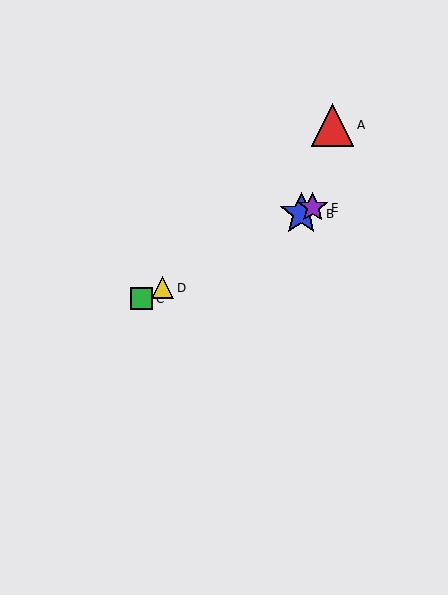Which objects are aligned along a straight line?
Objects B, C, D, E are aligned along a straight line.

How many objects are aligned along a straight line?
4 objects (B, C, D, E) are aligned along a straight line.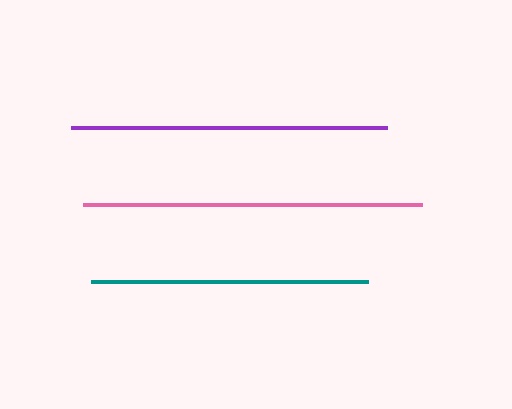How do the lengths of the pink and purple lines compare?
The pink and purple lines are approximately the same length.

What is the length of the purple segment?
The purple segment is approximately 316 pixels long.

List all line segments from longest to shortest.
From longest to shortest: pink, purple, teal.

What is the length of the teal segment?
The teal segment is approximately 277 pixels long.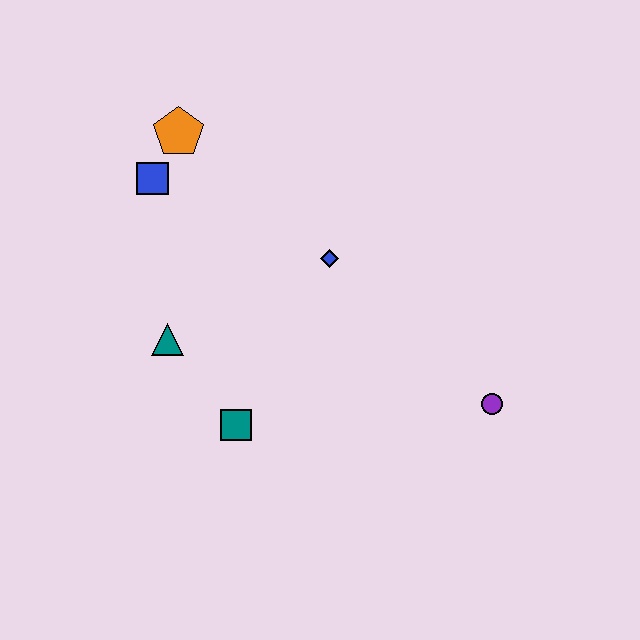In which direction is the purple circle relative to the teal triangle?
The purple circle is to the right of the teal triangle.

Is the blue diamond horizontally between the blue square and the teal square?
No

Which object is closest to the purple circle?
The blue diamond is closest to the purple circle.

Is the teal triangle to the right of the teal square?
No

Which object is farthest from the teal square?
The orange pentagon is farthest from the teal square.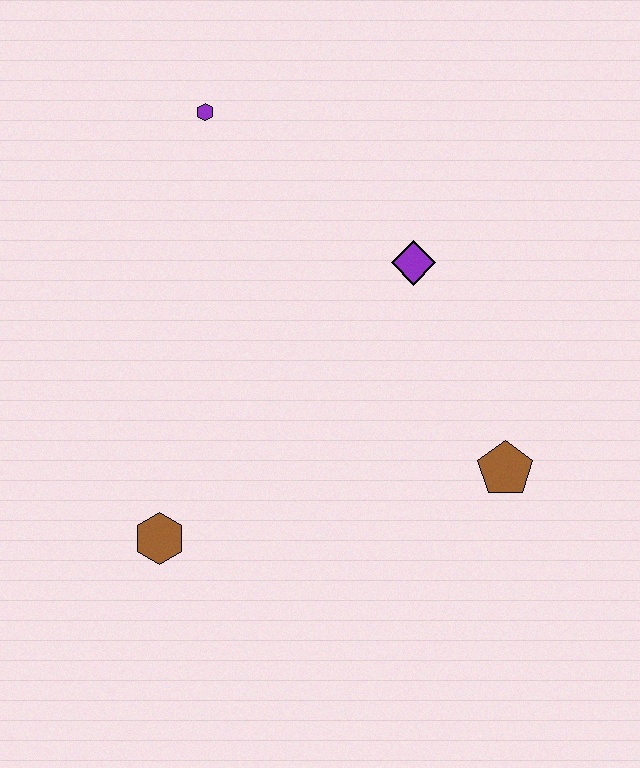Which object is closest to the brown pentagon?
The purple diamond is closest to the brown pentagon.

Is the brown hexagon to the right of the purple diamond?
No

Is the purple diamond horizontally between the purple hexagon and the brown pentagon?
Yes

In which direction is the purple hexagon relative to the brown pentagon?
The purple hexagon is above the brown pentagon.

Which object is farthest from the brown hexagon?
The purple hexagon is farthest from the brown hexagon.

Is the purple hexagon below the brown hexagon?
No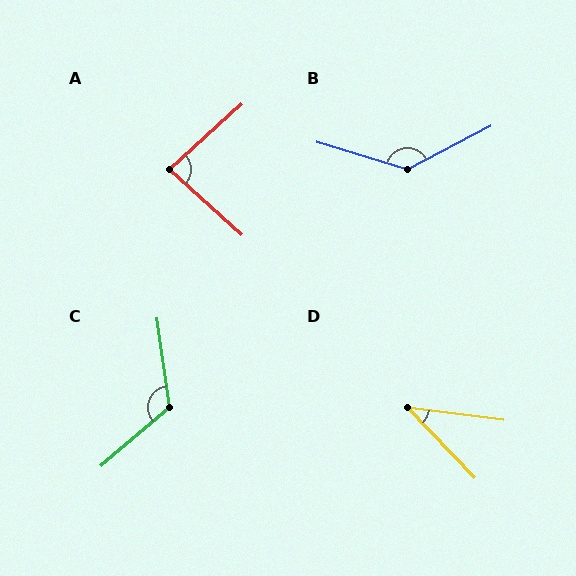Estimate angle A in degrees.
Approximately 84 degrees.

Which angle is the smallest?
D, at approximately 39 degrees.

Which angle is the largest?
B, at approximately 135 degrees.